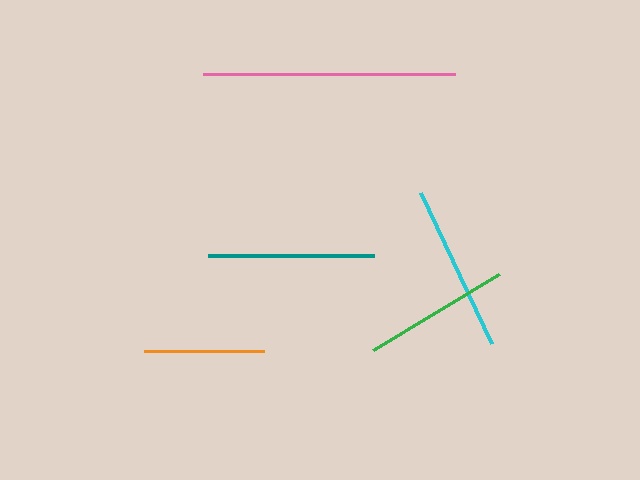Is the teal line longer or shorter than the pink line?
The pink line is longer than the teal line.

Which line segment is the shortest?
The orange line is the shortest at approximately 120 pixels.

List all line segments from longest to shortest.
From longest to shortest: pink, cyan, teal, green, orange.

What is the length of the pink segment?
The pink segment is approximately 251 pixels long.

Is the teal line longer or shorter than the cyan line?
The cyan line is longer than the teal line.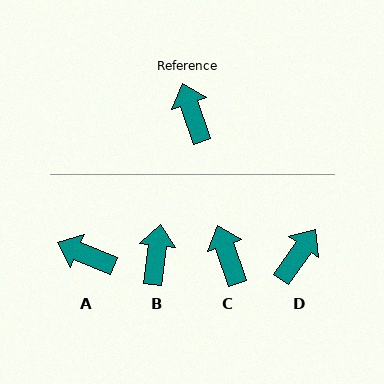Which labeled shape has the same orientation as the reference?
C.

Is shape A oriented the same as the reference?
No, it is off by about 49 degrees.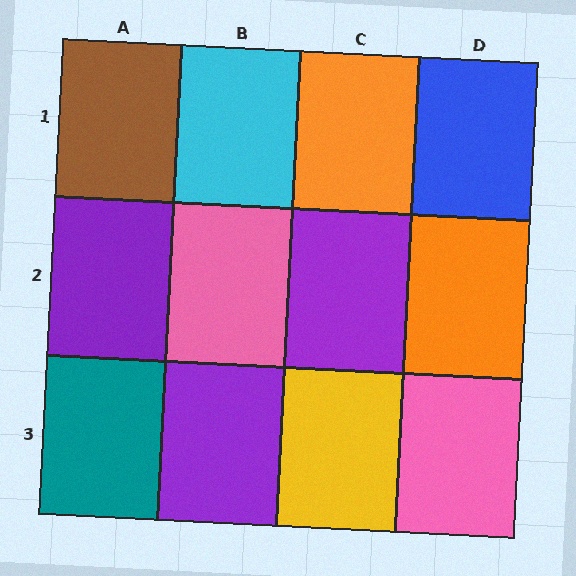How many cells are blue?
1 cell is blue.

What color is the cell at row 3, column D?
Pink.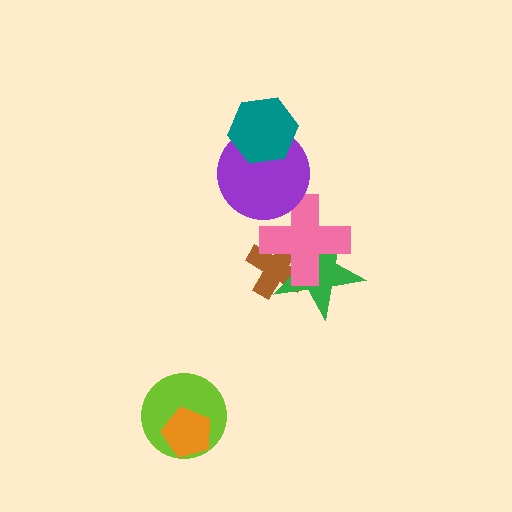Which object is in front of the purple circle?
The teal hexagon is in front of the purple circle.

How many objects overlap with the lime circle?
1 object overlaps with the lime circle.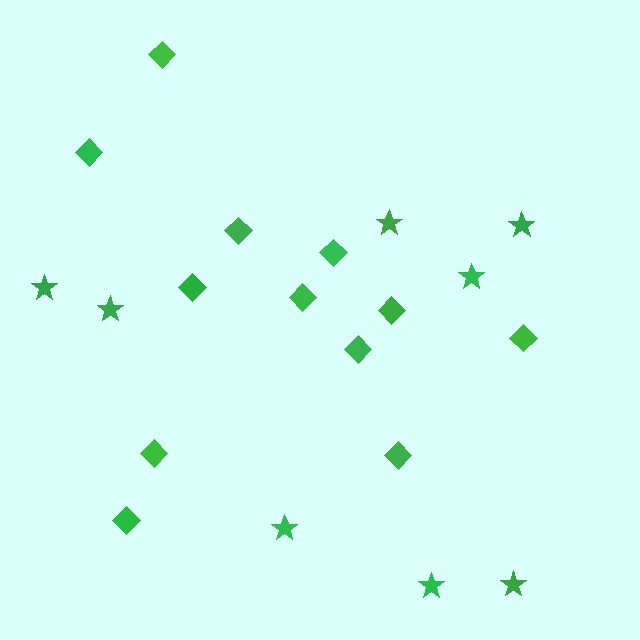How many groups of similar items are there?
There are 2 groups: one group of diamonds (12) and one group of stars (8).